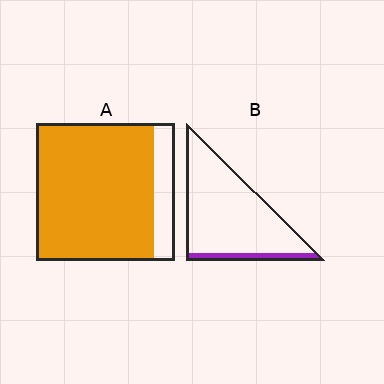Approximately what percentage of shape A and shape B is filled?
A is approximately 85% and B is approximately 10%.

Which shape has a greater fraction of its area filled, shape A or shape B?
Shape A.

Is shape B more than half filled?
No.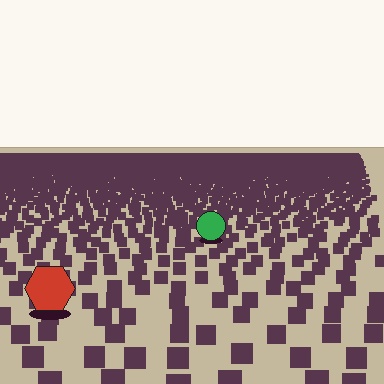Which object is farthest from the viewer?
The green circle is farthest from the viewer. It appears smaller and the ground texture around it is denser.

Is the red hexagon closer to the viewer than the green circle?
Yes. The red hexagon is closer — you can tell from the texture gradient: the ground texture is coarser near it.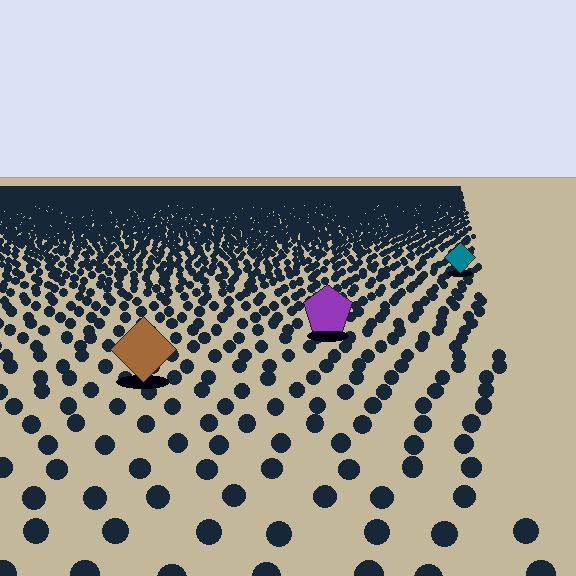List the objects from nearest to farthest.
From nearest to farthest: the brown diamond, the purple pentagon, the teal diamond.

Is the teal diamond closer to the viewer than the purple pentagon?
No. The purple pentagon is closer — you can tell from the texture gradient: the ground texture is coarser near it.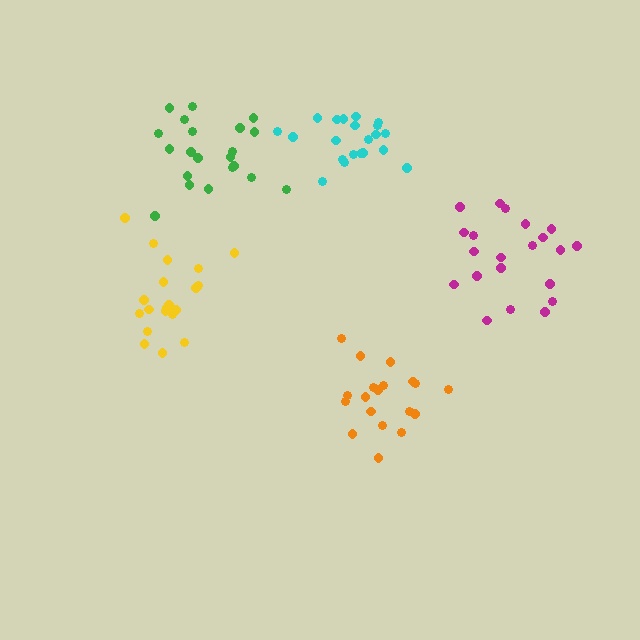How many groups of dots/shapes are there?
There are 5 groups.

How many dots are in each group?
Group 1: 21 dots, Group 2: 21 dots, Group 3: 19 dots, Group 4: 21 dots, Group 5: 21 dots (103 total).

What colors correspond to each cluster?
The clusters are colored: green, magenta, orange, yellow, cyan.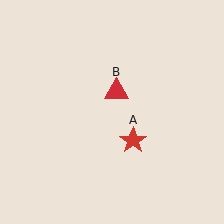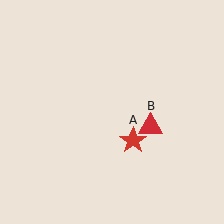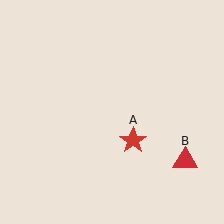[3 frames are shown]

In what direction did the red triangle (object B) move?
The red triangle (object B) moved down and to the right.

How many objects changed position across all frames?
1 object changed position: red triangle (object B).